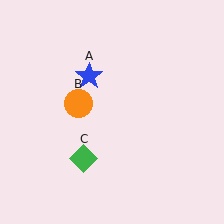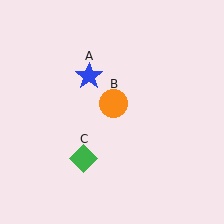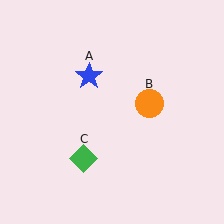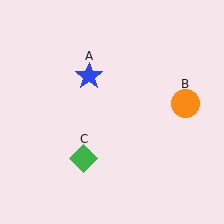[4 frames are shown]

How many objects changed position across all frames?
1 object changed position: orange circle (object B).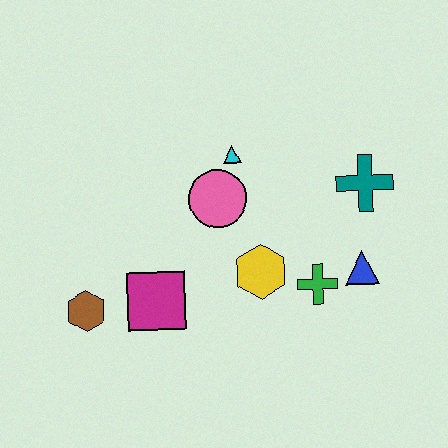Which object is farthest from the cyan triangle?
The brown hexagon is farthest from the cyan triangle.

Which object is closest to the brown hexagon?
The magenta square is closest to the brown hexagon.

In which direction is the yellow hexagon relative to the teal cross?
The yellow hexagon is to the left of the teal cross.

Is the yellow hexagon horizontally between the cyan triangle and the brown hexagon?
No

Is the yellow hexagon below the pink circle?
Yes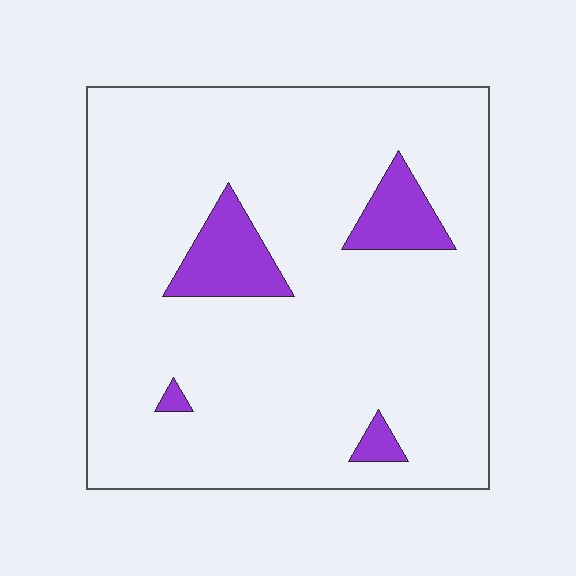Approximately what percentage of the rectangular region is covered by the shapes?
Approximately 10%.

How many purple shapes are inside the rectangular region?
4.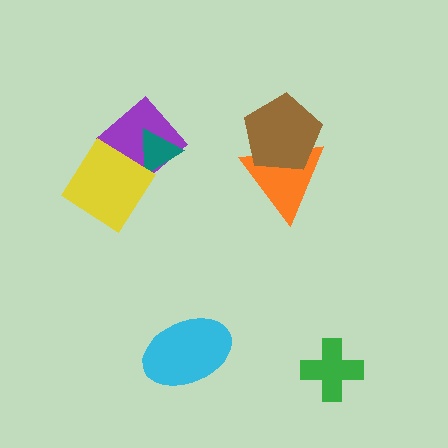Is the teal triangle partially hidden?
Yes, it is partially covered by another shape.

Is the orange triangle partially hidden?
Yes, it is partially covered by another shape.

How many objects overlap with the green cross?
0 objects overlap with the green cross.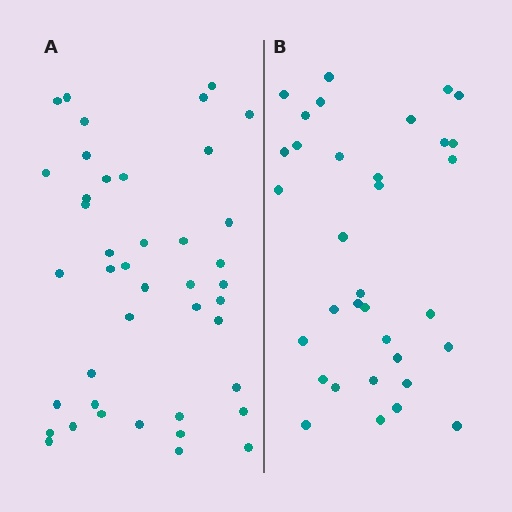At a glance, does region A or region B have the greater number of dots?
Region A (the left region) has more dots.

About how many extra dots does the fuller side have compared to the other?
Region A has roughly 8 or so more dots than region B.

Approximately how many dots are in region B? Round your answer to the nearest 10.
About 30 dots. (The exact count is 34, which rounds to 30.)